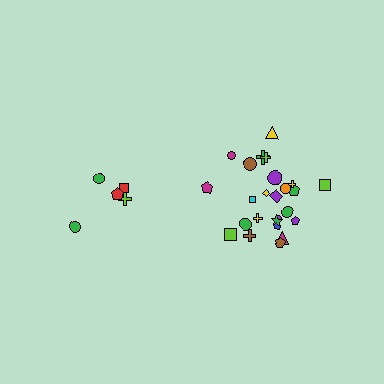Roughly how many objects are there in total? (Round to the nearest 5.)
Roughly 30 objects in total.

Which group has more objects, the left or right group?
The right group.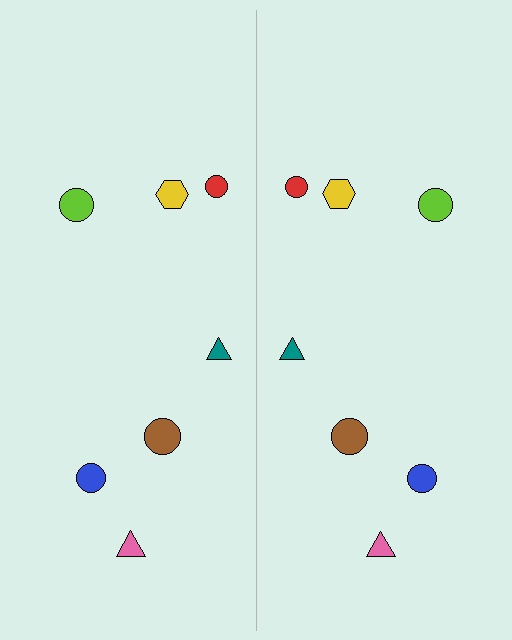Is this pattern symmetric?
Yes, this pattern has bilateral (reflection) symmetry.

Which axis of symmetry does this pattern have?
The pattern has a vertical axis of symmetry running through the center of the image.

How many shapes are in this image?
There are 14 shapes in this image.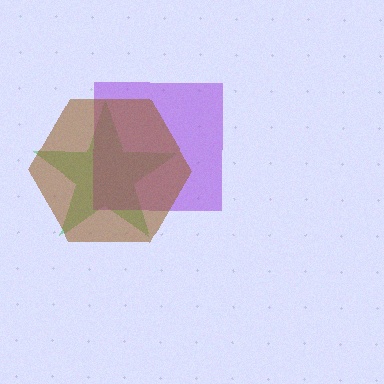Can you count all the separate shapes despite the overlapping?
Yes, there are 3 separate shapes.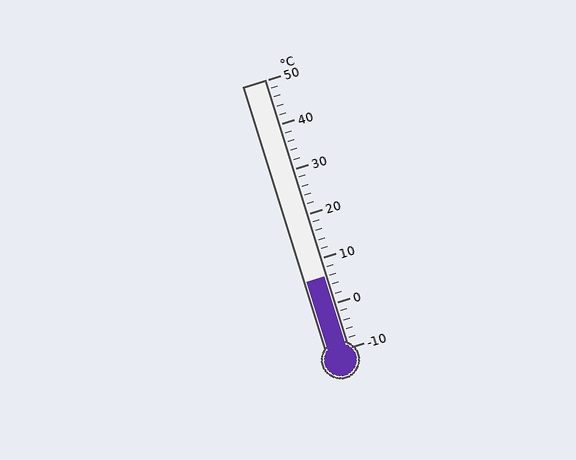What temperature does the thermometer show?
The thermometer shows approximately 6°C.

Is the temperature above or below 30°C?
The temperature is below 30°C.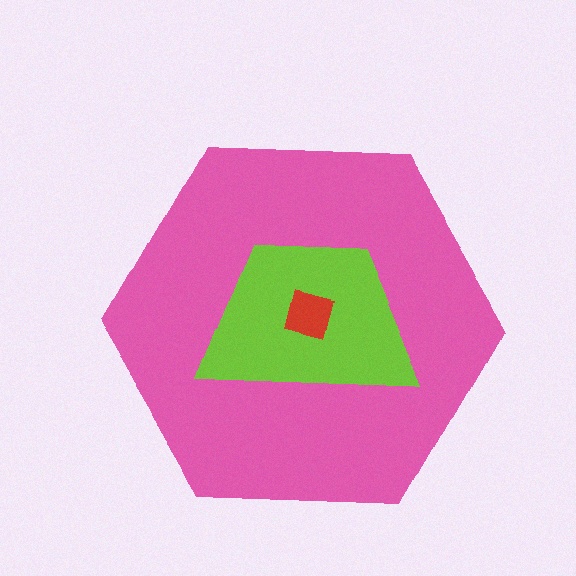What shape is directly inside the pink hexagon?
The lime trapezoid.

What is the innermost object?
The red square.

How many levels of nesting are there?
3.